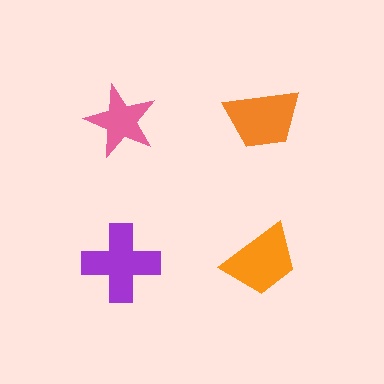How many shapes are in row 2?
2 shapes.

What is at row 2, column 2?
An orange trapezoid.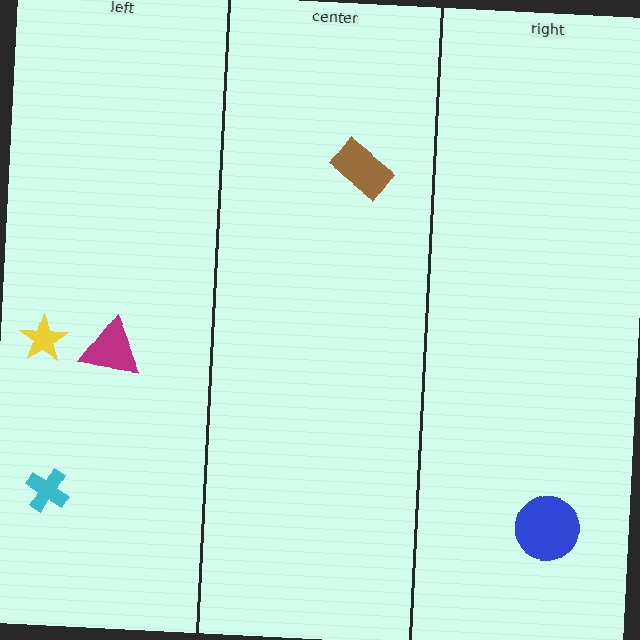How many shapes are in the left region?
3.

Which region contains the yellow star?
The left region.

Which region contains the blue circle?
The right region.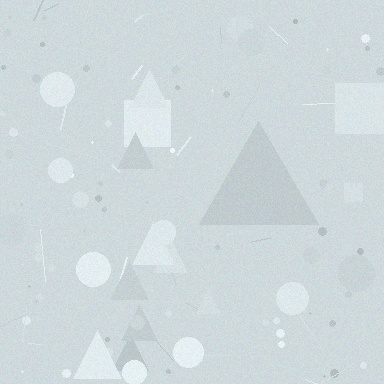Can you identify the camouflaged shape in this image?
The camouflaged shape is a triangle.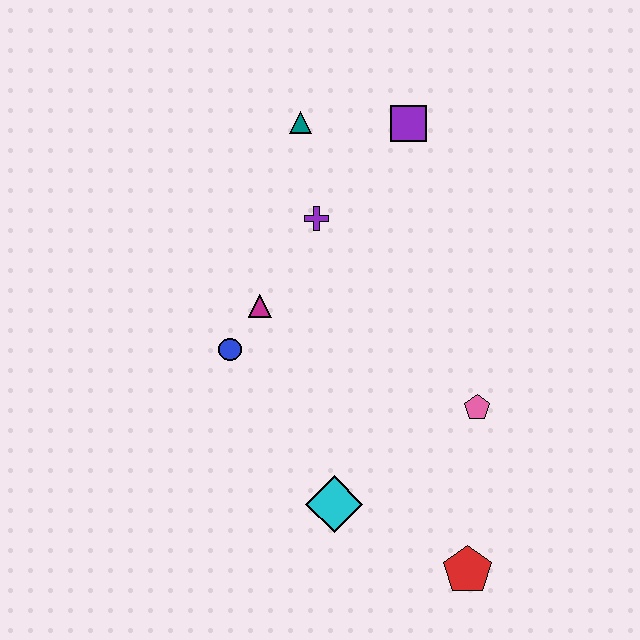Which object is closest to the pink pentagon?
The red pentagon is closest to the pink pentagon.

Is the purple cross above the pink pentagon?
Yes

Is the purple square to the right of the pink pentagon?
No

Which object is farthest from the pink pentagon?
The teal triangle is farthest from the pink pentagon.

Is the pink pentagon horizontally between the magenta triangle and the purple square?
No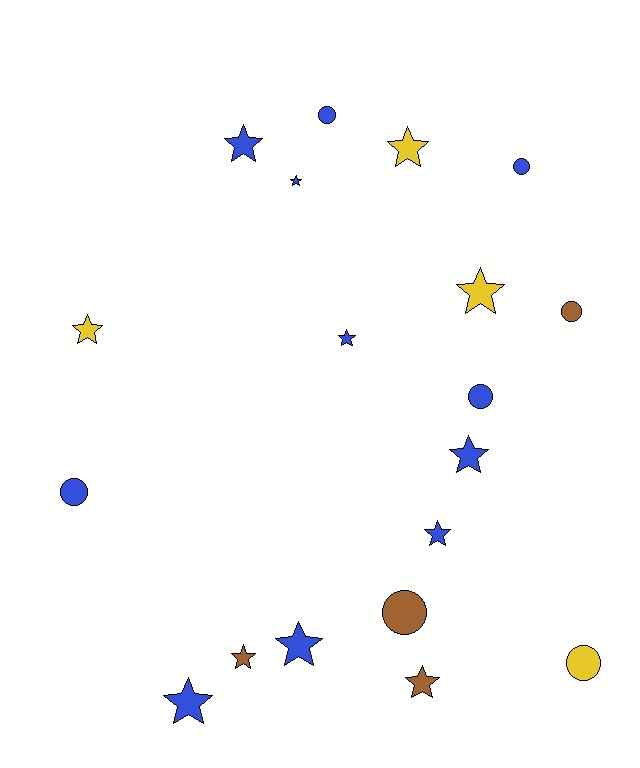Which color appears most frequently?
Blue, with 11 objects.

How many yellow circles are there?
There is 1 yellow circle.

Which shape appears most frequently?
Star, with 12 objects.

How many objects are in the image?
There are 19 objects.